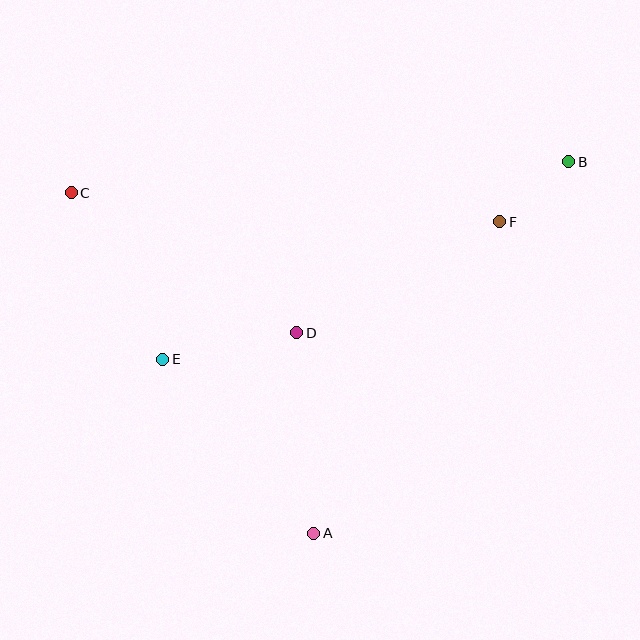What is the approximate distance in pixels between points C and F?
The distance between C and F is approximately 430 pixels.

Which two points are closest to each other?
Points B and F are closest to each other.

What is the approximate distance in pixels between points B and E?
The distance between B and E is approximately 452 pixels.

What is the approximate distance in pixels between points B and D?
The distance between B and D is approximately 322 pixels.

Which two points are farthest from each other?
Points B and C are farthest from each other.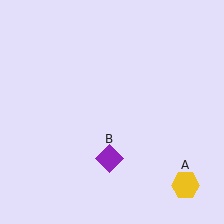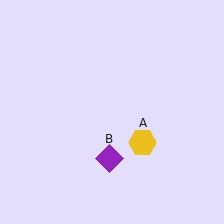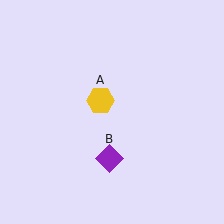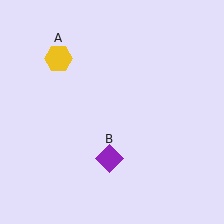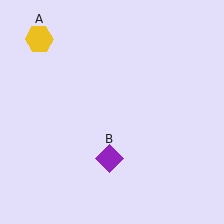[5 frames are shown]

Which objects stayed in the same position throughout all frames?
Purple diamond (object B) remained stationary.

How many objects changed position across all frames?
1 object changed position: yellow hexagon (object A).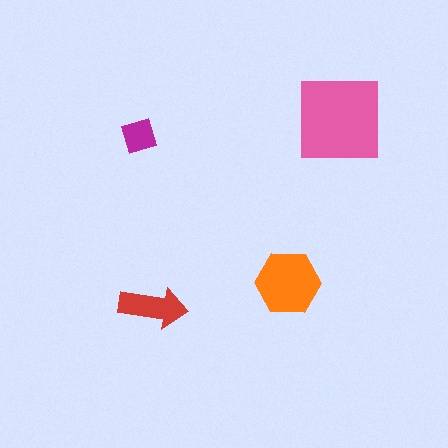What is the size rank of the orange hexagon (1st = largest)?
2nd.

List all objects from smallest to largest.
The magenta diamond, the red arrow, the orange hexagon, the pink square.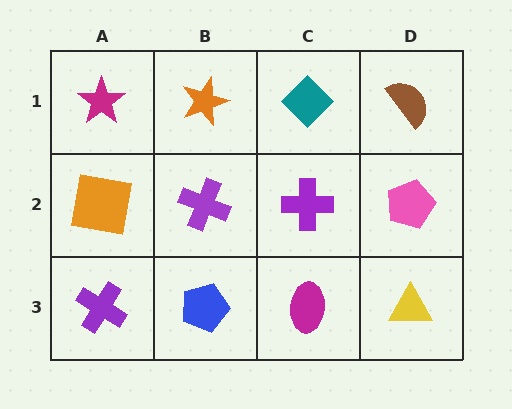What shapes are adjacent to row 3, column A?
An orange square (row 2, column A), a blue pentagon (row 3, column B).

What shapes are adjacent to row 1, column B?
A purple cross (row 2, column B), a magenta star (row 1, column A), a teal diamond (row 1, column C).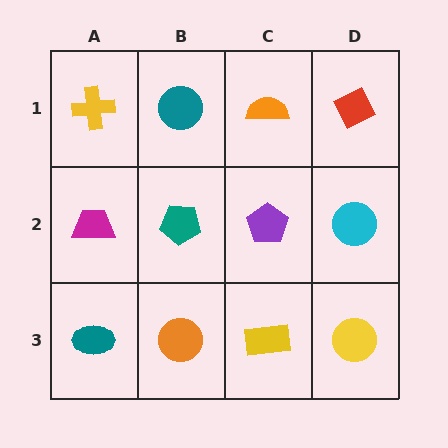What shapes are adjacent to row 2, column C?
An orange semicircle (row 1, column C), a yellow rectangle (row 3, column C), a teal pentagon (row 2, column B), a cyan circle (row 2, column D).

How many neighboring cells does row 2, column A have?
3.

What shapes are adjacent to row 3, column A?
A magenta trapezoid (row 2, column A), an orange circle (row 3, column B).